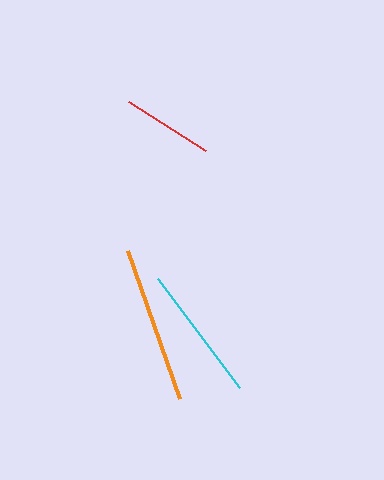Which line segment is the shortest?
The red line is the shortest at approximately 91 pixels.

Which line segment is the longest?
The orange line is the longest at approximately 157 pixels.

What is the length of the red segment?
The red segment is approximately 91 pixels long.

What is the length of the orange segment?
The orange segment is approximately 157 pixels long.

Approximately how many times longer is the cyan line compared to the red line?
The cyan line is approximately 1.5 times the length of the red line.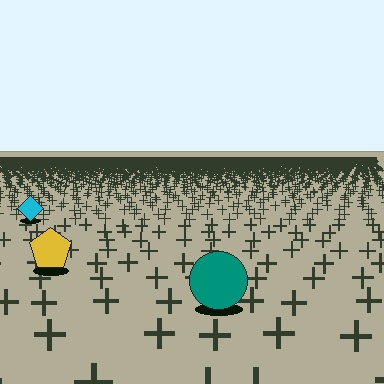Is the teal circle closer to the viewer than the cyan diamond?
Yes. The teal circle is closer — you can tell from the texture gradient: the ground texture is coarser near it.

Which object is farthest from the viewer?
The cyan diamond is farthest from the viewer. It appears smaller and the ground texture around it is denser.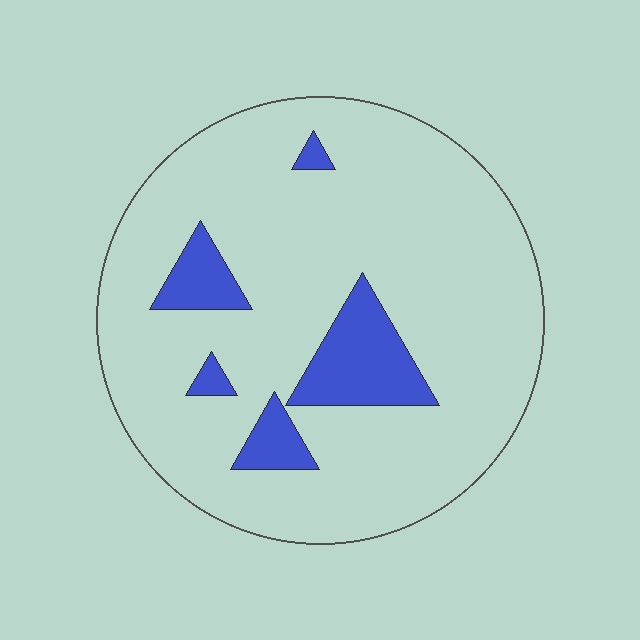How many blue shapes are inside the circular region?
5.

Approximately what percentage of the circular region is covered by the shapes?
Approximately 15%.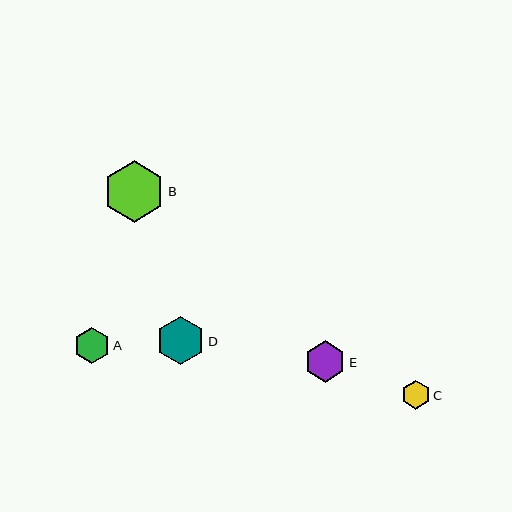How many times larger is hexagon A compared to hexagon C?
Hexagon A is approximately 1.2 times the size of hexagon C.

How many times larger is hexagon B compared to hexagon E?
Hexagon B is approximately 1.5 times the size of hexagon E.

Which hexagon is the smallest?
Hexagon C is the smallest with a size of approximately 29 pixels.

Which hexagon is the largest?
Hexagon B is the largest with a size of approximately 62 pixels.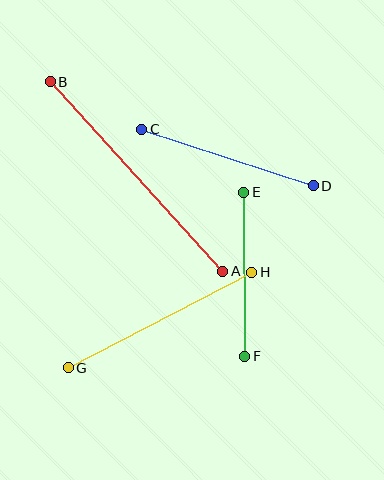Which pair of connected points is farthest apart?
Points A and B are farthest apart.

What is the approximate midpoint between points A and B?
The midpoint is at approximately (137, 176) pixels.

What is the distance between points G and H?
The distance is approximately 207 pixels.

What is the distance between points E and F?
The distance is approximately 164 pixels.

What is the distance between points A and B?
The distance is approximately 256 pixels.